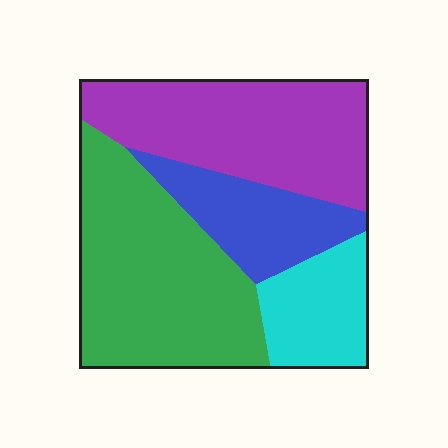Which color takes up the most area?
Green, at roughly 35%.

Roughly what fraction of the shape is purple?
Purple takes up about one third (1/3) of the shape.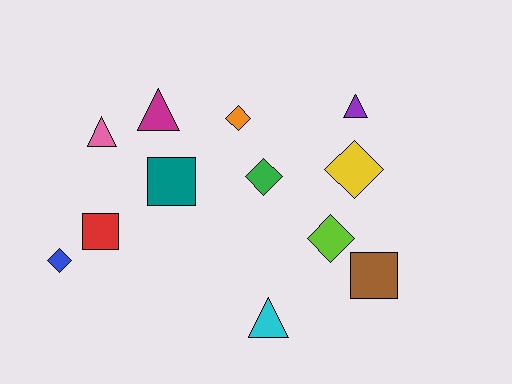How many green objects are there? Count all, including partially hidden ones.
There is 1 green object.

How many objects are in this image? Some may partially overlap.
There are 12 objects.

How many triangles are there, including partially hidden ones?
There are 4 triangles.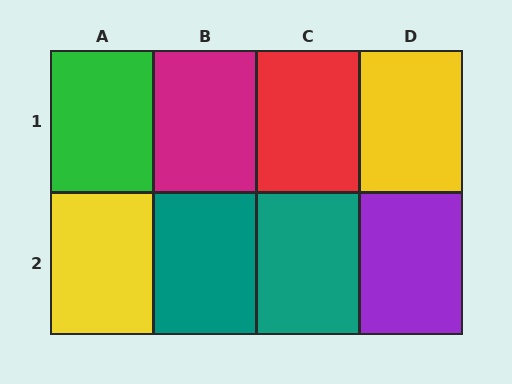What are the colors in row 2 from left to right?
Yellow, teal, teal, purple.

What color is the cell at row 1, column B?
Magenta.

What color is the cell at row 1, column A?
Green.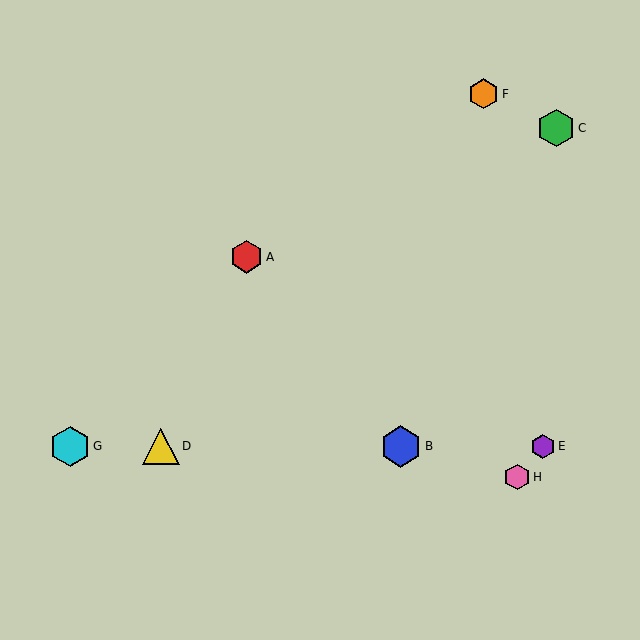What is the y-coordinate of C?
Object C is at y≈128.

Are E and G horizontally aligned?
Yes, both are at y≈446.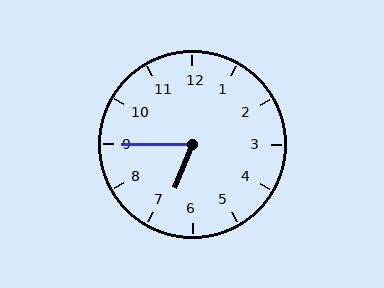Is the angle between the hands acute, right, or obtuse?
It is acute.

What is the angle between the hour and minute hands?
Approximately 68 degrees.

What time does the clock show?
6:45.